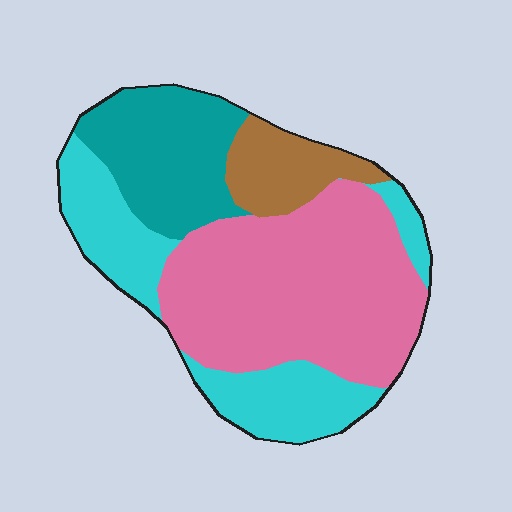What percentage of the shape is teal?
Teal covers roughly 20% of the shape.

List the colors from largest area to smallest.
From largest to smallest: pink, cyan, teal, brown.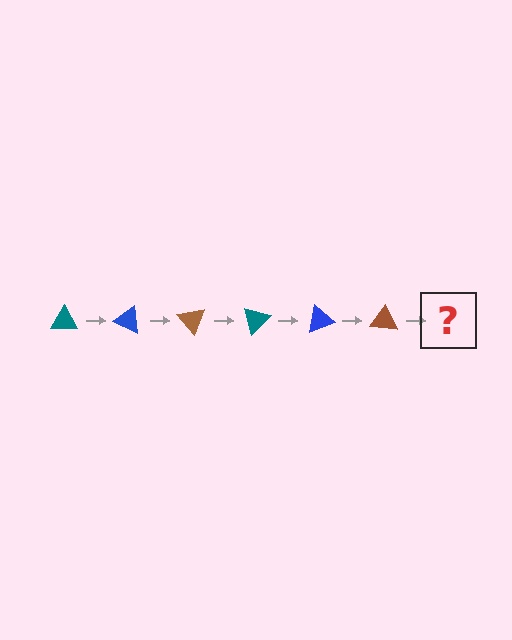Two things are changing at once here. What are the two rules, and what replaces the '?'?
The two rules are that it rotates 25 degrees each step and the color cycles through teal, blue, and brown. The '?' should be a teal triangle, rotated 150 degrees from the start.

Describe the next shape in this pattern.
It should be a teal triangle, rotated 150 degrees from the start.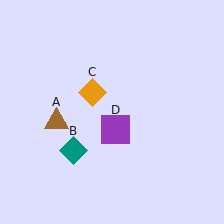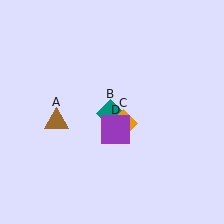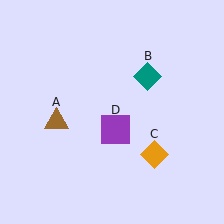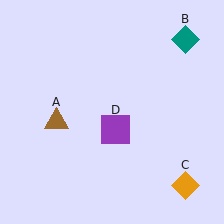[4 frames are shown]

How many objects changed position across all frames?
2 objects changed position: teal diamond (object B), orange diamond (object C).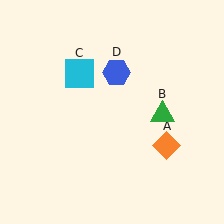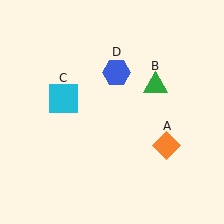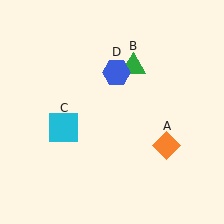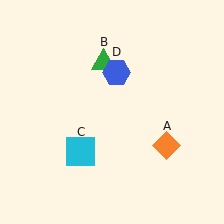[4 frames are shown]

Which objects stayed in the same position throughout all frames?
Orange diamond (object A) and blue hexagon (object D) remained stationary.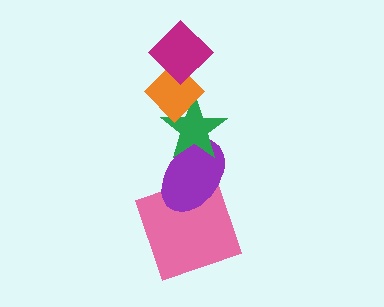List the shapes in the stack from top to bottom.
From top to bottom: the magenta diamond, the orange diamond, the green star, the purple ellipse, the pink square.